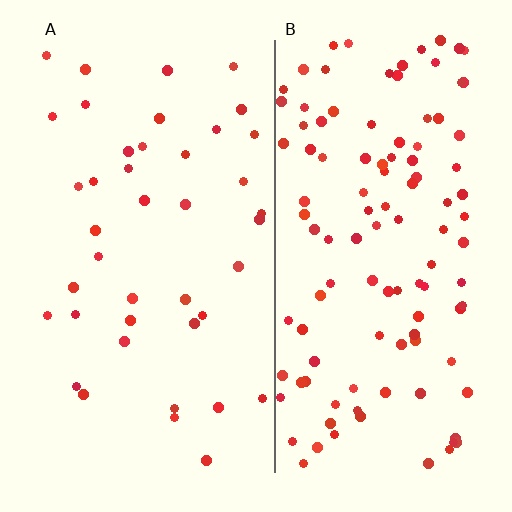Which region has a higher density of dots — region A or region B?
B (the right).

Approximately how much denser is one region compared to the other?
Approximately 2.8× — region B over region A.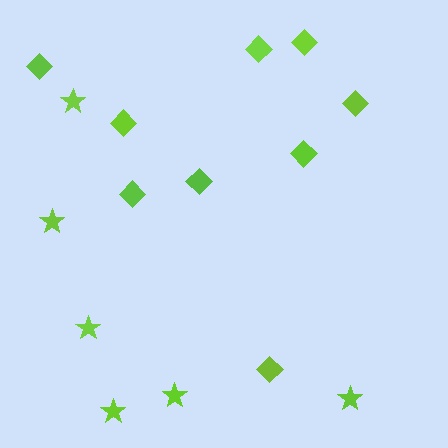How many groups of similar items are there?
There are 2 groups: one group of diamonds (9) and one group of stars (6).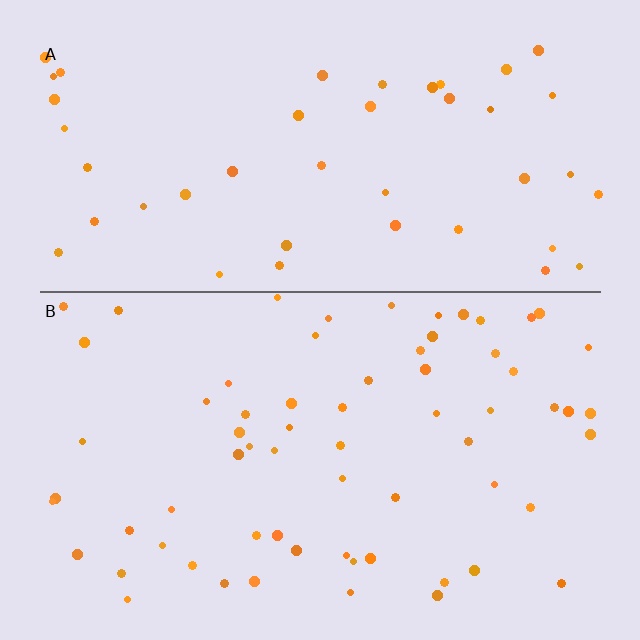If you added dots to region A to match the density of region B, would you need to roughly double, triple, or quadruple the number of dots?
Approximately double.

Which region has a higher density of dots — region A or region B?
B (the bottom).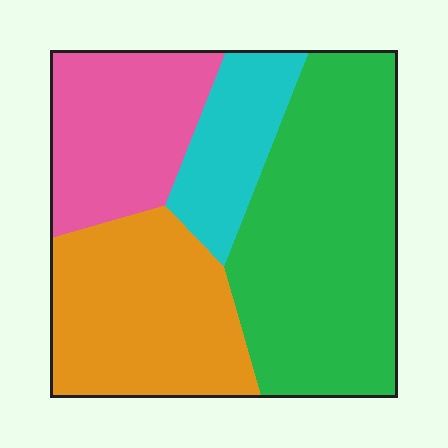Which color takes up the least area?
Cyan, at roughly 15%.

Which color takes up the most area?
Green, at roughly 40%.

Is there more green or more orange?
Green.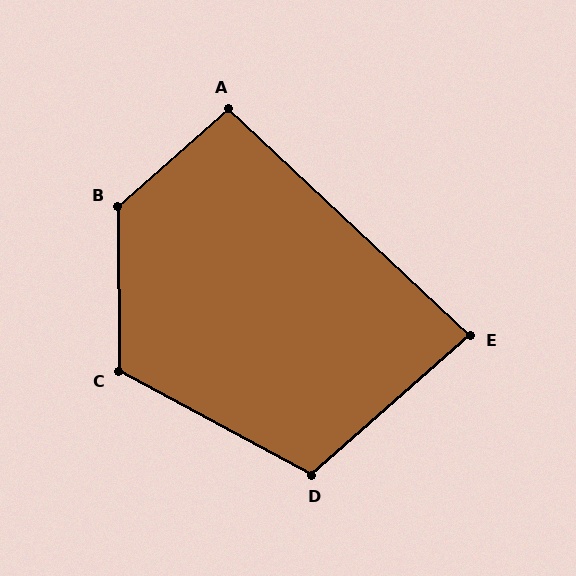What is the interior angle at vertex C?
Approximately 119 degrees (obtuse).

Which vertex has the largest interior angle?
B, at approximately 131 degrees.